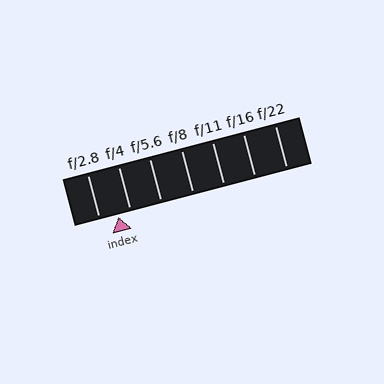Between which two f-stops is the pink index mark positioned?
The index mark is between f/2.8 and f/4.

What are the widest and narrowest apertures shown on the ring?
The widest aperture shown is f/2.8 and the narrowest is f/22.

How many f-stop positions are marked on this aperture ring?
There are 7 f-stop positions marked.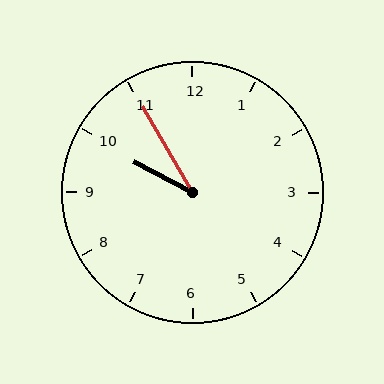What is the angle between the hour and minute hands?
Approximately 32 degrees.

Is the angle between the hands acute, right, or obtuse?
It is acute.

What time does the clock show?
9:55.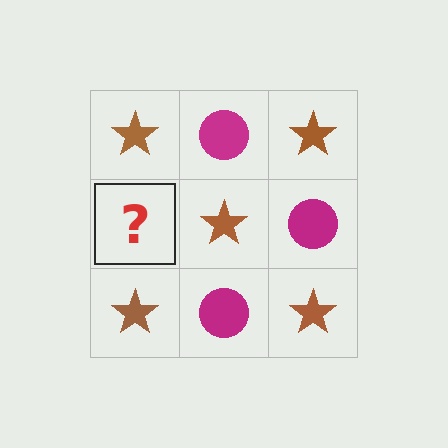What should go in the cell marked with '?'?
The missing cell should contain a magenta circle.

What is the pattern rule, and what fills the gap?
The rule is that it alternates brown star and magenta circle in a checkerboard pattern. The gap should be filled with a magenta circle.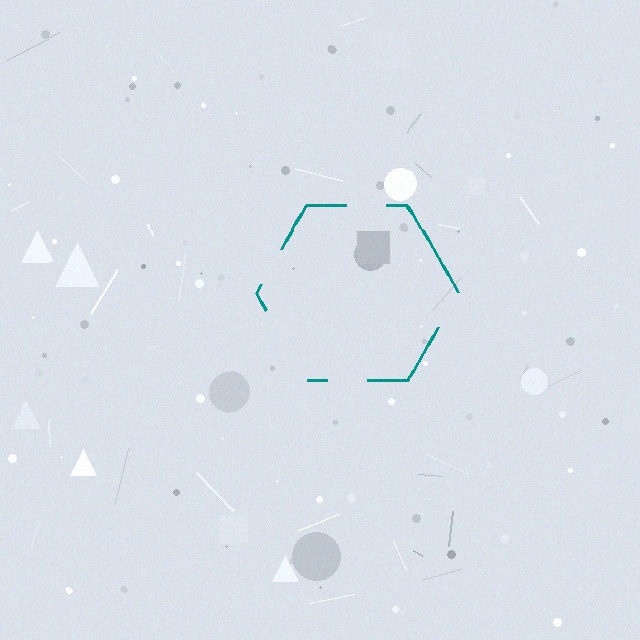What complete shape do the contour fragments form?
The contour fragments form a hexagon.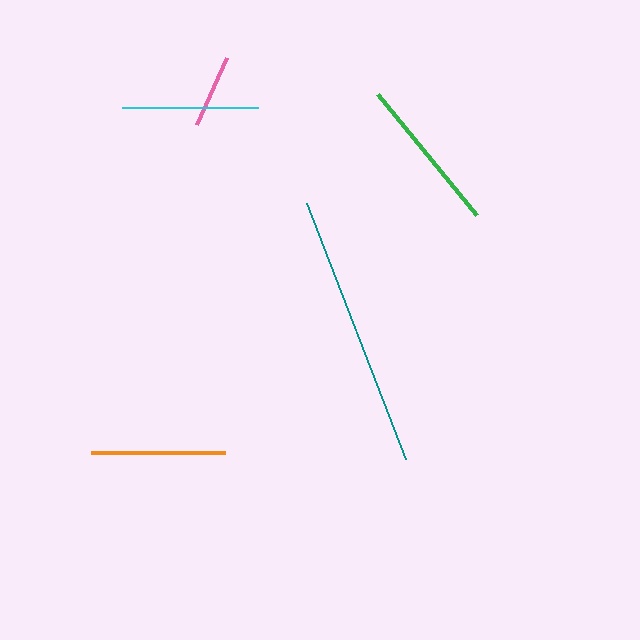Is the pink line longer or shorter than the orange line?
The orange line is longer than the pink line.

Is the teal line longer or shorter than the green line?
The teal line is longer than the green line.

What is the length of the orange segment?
The orange segment is approximately 134 pixels long.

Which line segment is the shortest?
The pink line is the shortest at approximately 73 pixels.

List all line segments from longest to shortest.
From longest to shortest: teal, green, cyan, orange, pink.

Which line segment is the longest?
The teal line is the longest at approximately 275 pixels.